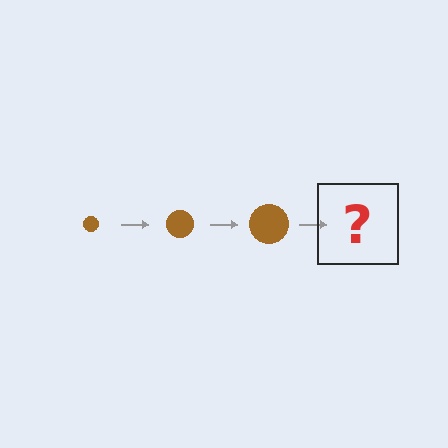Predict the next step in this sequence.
The next step is a brown circle, larger than the previous one.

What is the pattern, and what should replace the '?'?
The pattern is that the circle gets progressively larger each step. The '?' should be a brown circle, larger than the previous one.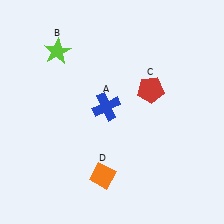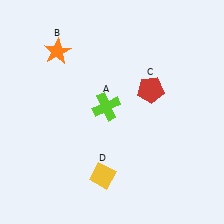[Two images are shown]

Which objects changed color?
A changed from blue to lime. B changed from lime to orange. D changed from orange to yellow.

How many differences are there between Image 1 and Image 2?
There are 3 differences between the two images.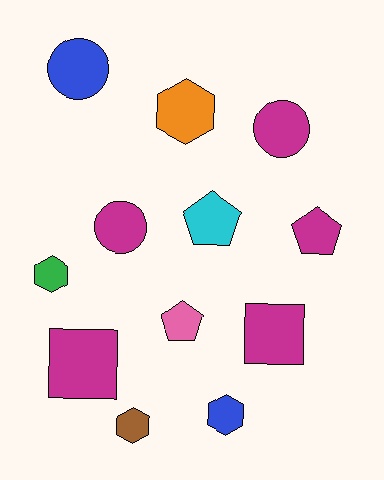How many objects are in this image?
There are 12 objects.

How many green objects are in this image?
There is 1 green object.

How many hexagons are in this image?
There are 4 hexagons.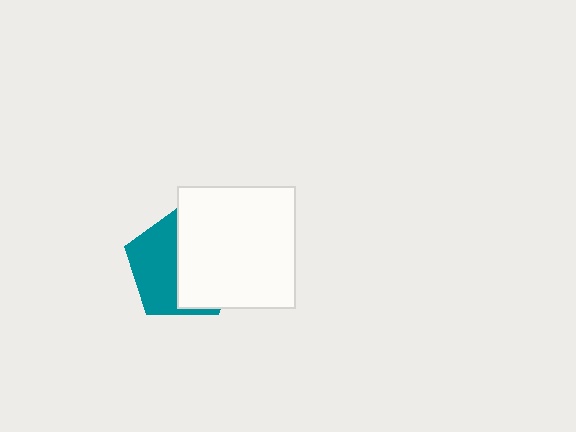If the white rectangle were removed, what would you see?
You would see the complete teal pentagon.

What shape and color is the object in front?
The object in front is a white rectangle.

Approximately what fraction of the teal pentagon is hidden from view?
Roughly 53% of the teal pentagon is hidden behind the white rectangle.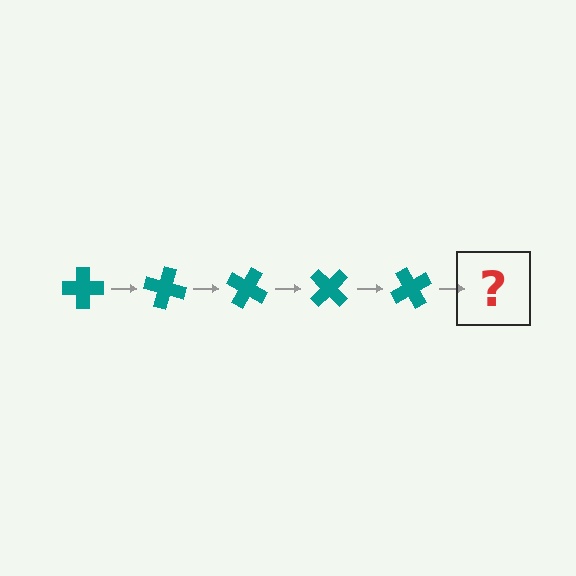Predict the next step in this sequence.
The next step is a teal cross rotated 75 degrees.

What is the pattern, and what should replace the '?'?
The pattern is that the cross rotates 15 degrees each step. The '?' should be a teal cross rotated 75 degrees.